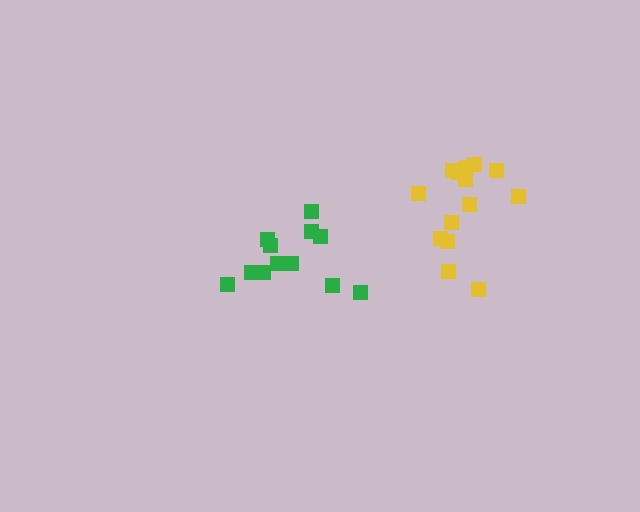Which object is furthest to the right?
The yellow cluster is rightmost.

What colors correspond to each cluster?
The clusters are colored: yellow, green.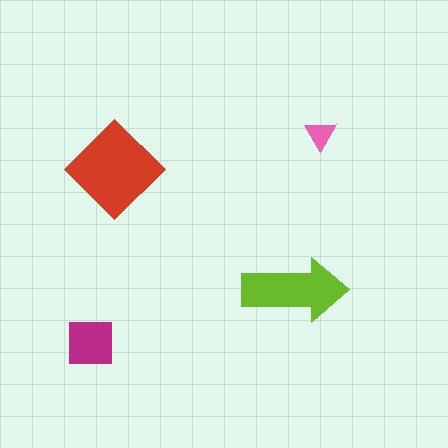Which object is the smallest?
The pink triangle.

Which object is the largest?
The red diamond.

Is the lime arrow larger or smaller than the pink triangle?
Larger.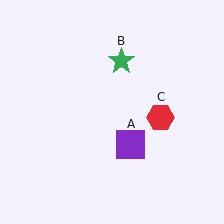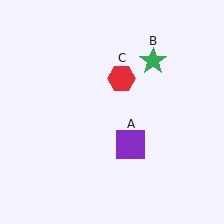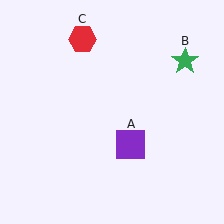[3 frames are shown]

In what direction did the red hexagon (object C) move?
The red hexagon (object C) moved up and to the left.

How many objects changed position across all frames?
2 objects changed position: green star (object B), red hexagon (object C).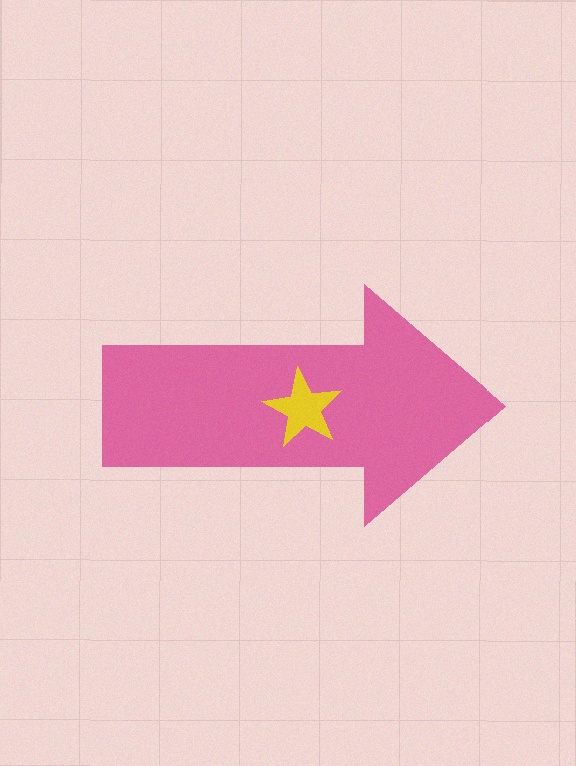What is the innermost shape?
The yellow star.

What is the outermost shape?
The pink arrow.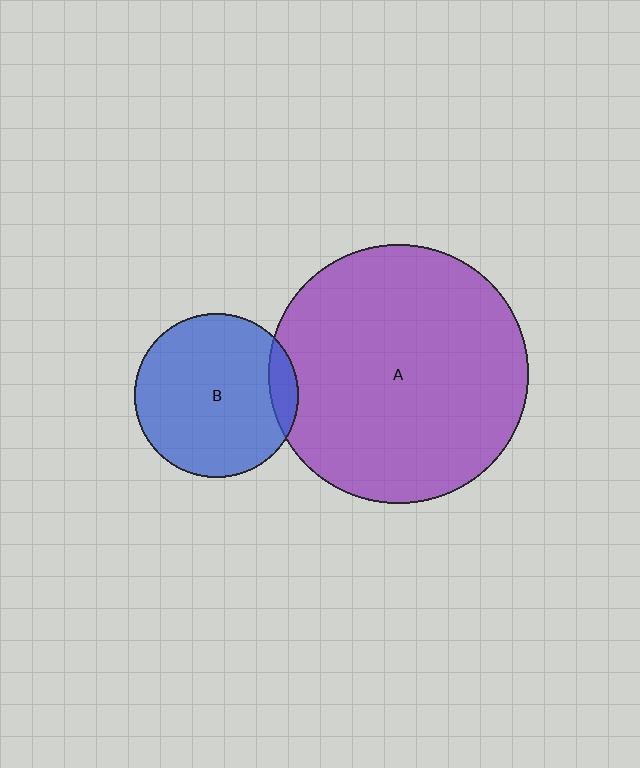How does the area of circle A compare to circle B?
Approximately 2.5 times.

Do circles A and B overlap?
Yes.